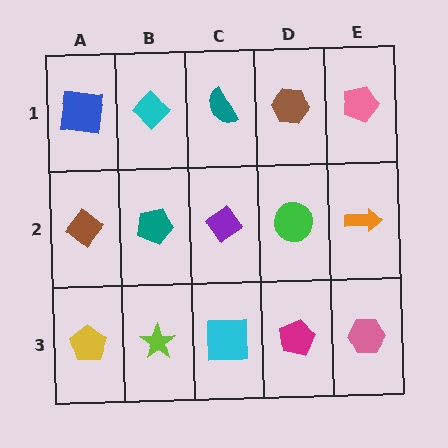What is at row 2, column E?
An orange arrow.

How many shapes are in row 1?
5 shapes.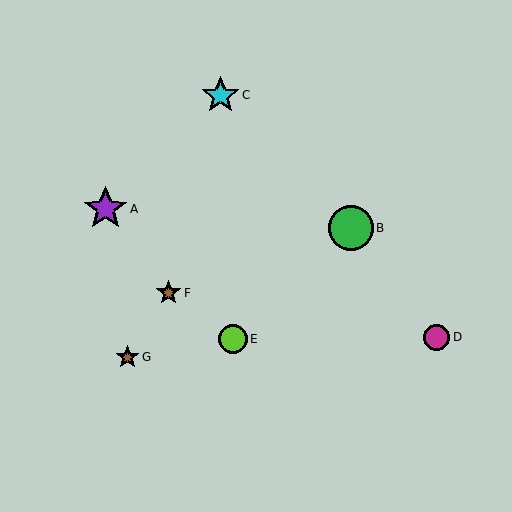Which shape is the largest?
The green circle (labeled B) is the largest.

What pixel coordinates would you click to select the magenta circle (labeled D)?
Click at (437, 337) to select the magenta circle D.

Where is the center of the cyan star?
The center of the cyan star is at (220, 95).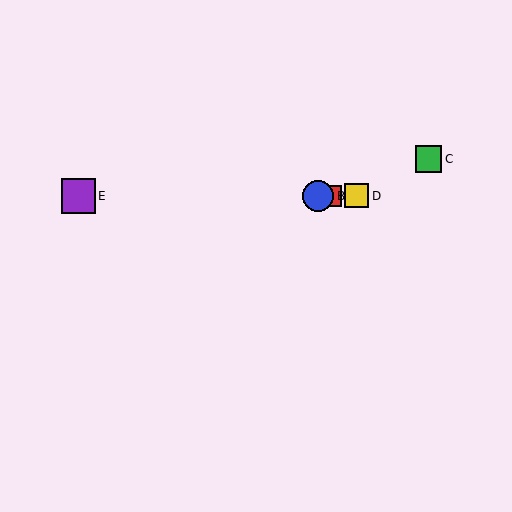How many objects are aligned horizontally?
4 objects (A, B, D, E) are aligned horizontally.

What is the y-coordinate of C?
Object C is at y≈159.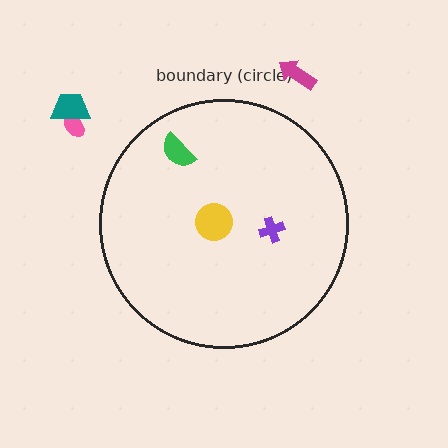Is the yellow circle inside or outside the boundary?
Inside.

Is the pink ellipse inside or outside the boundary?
Outside.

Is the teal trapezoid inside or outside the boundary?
Outside.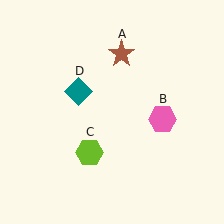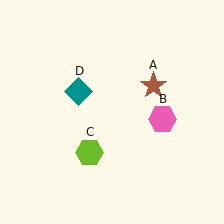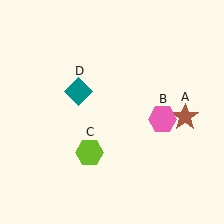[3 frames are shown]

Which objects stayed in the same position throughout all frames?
Pink hexagon (object B) and lime hexagon (object C) and teal diamond (object D) remained stationary.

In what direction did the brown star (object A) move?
The brown star (object A) moved down and to the right.